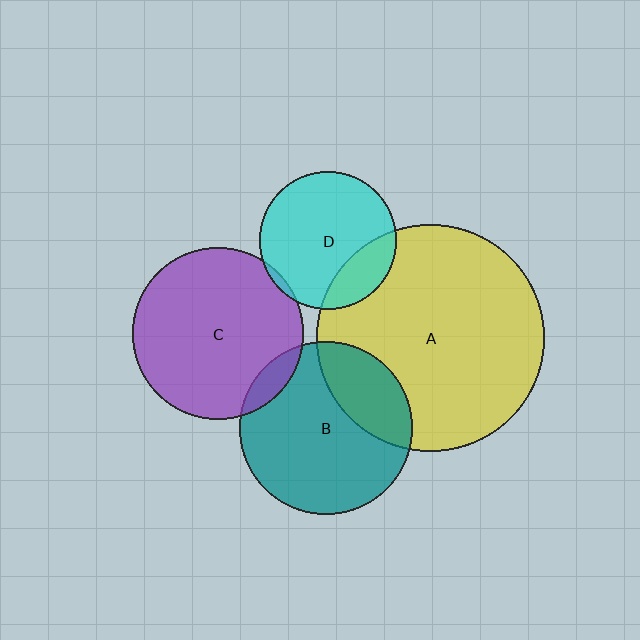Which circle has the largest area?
Circle A (yellow).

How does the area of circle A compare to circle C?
Approximately 1.8 times.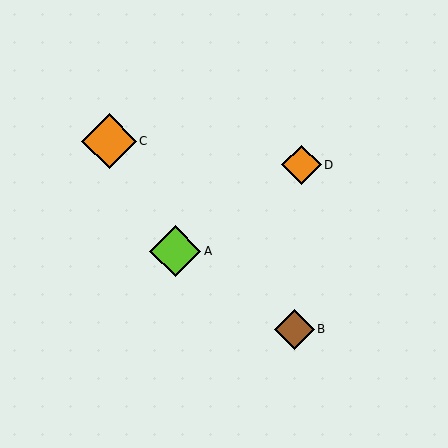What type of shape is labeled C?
Shape C is an orange diamond.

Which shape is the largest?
The orange diamond (labeled C) is the largest.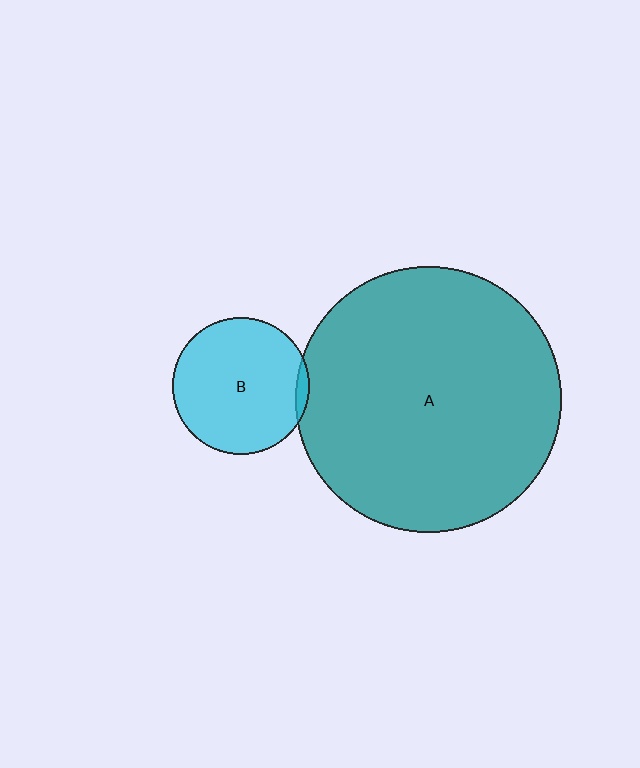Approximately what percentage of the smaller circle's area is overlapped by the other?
Approximately 5%.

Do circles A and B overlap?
Yes.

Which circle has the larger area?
Circle A (teal).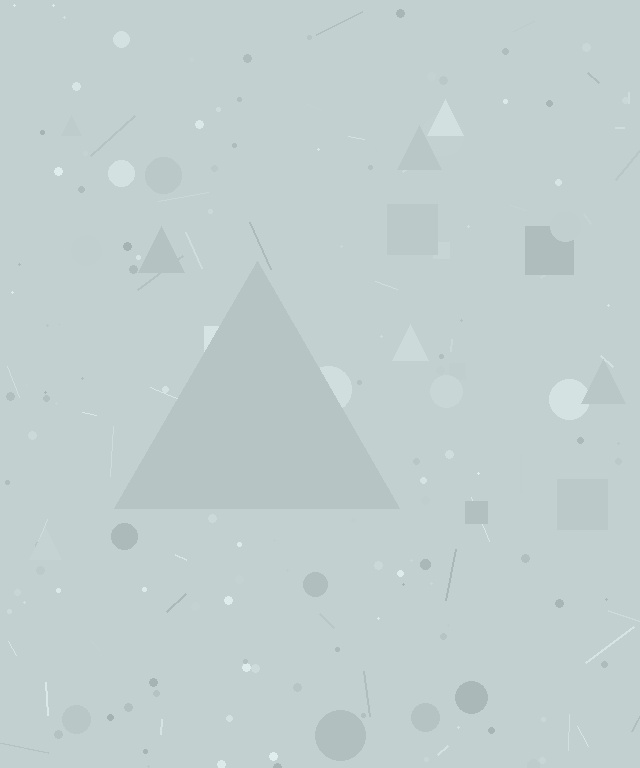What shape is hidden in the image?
A triangle is hidden in the image.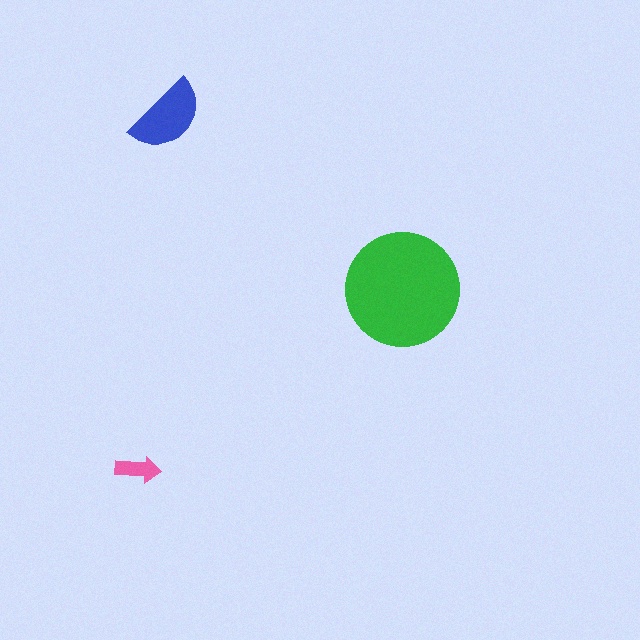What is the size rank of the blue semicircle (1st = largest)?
2nd.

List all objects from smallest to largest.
The pink arrow, the blue semicircle, the green circle.